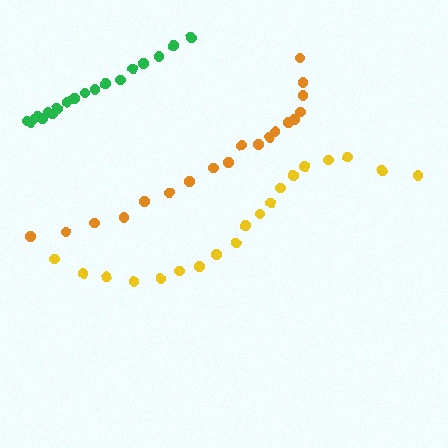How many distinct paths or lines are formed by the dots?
There are 3 distinct paths.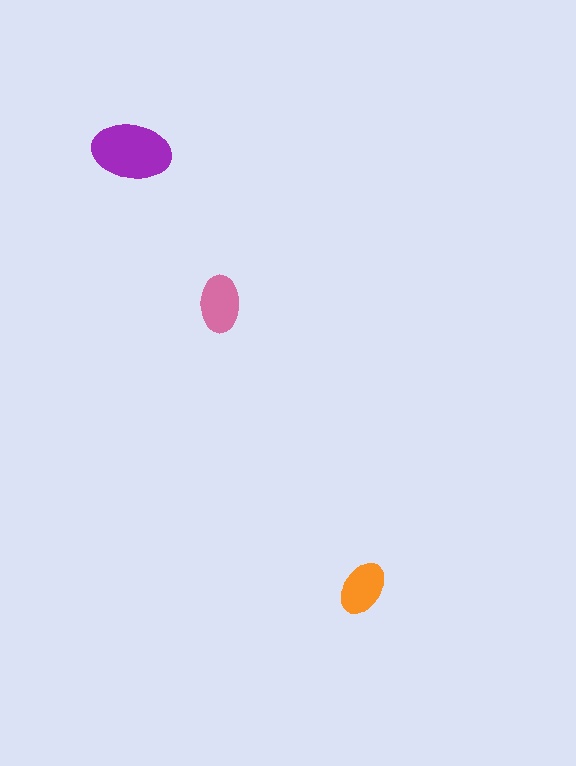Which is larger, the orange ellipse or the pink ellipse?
The pink one.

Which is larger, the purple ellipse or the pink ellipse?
The purple one.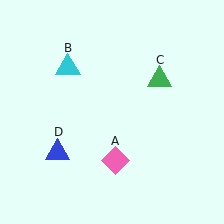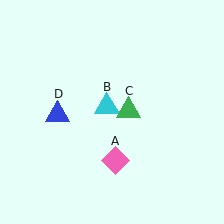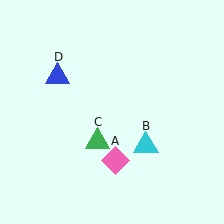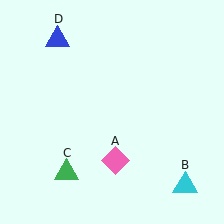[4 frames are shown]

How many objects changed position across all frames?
3 objects changed position: cyan triangle (object B), green triangle (object C), blue triangle (object D).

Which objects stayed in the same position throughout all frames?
Pink diamond (object A) remained stationary.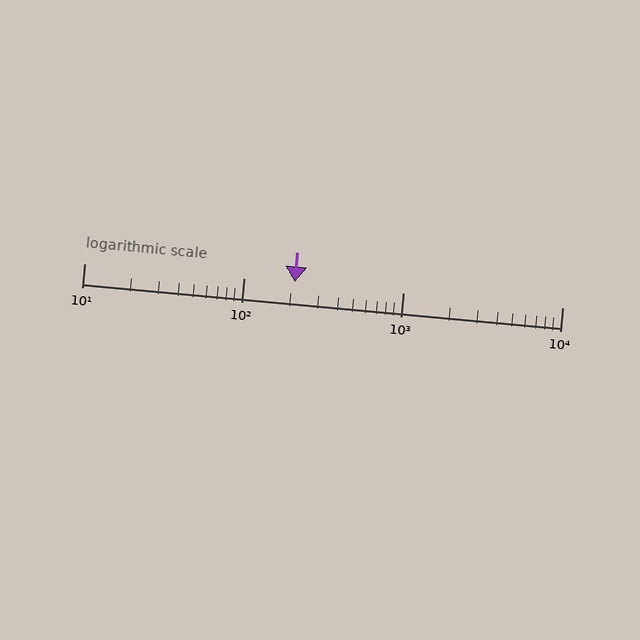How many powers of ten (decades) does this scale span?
The scale spans 3 decades, from 10 to 10000.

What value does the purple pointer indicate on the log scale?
The pointer indicates approximately 210.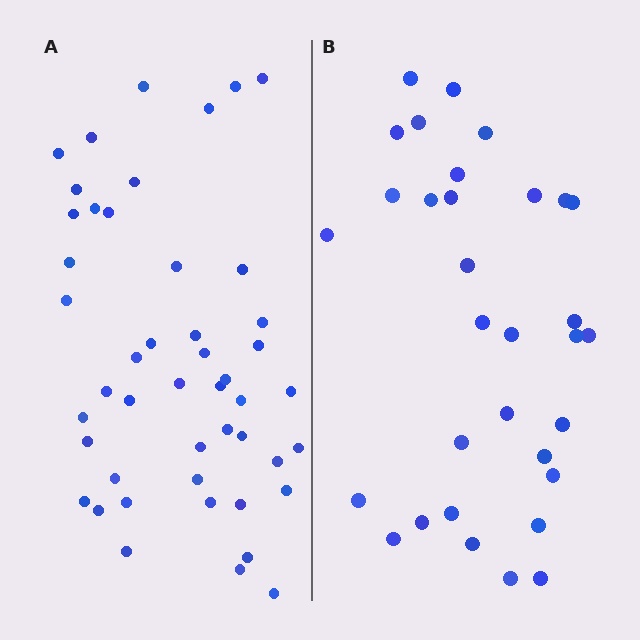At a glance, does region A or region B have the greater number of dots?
Region A (the left region) has more dots.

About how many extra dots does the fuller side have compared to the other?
Region A has approximately 15 more dots than region B.